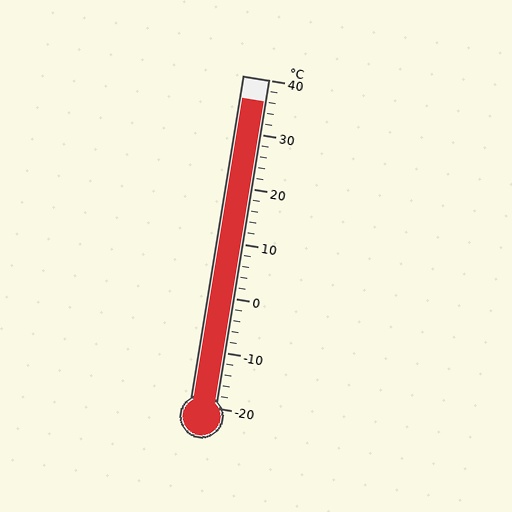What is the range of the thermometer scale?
The thermometer scale ranges from -20°C to 40°C.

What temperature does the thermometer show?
The thermometer shows approximately 36°C.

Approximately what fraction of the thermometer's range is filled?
The thermometer is filled to approximately 95% of its range.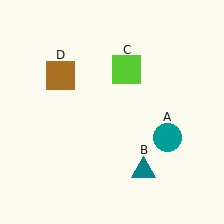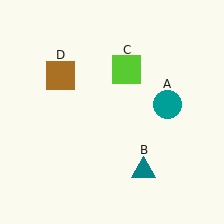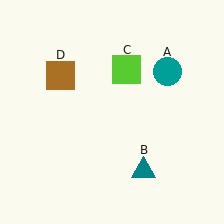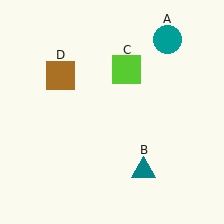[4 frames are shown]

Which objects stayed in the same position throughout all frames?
Teal triangle (object B) and lime square (object C) and brown square (object D) remained stationary.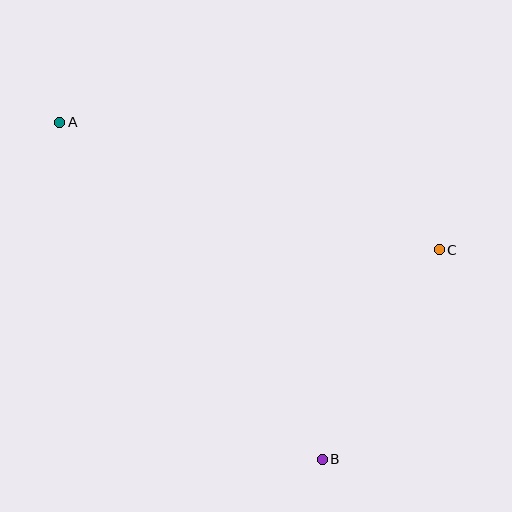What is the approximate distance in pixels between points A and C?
The distance between A and C is approximately 400 pixels.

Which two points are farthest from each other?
Points A and B are farthest from each other.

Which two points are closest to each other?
Points B and C are closest to each other.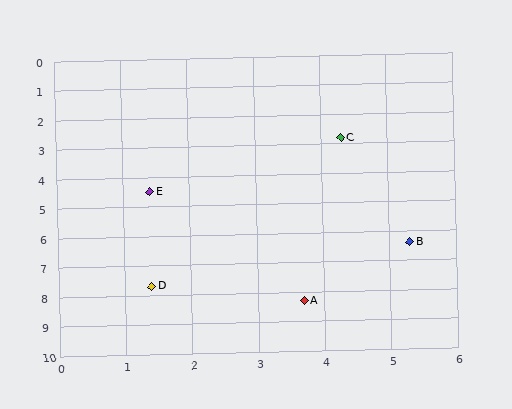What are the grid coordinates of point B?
Point B is at approximately (5.3, 6.4).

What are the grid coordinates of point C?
Point C is at approximately (4.3, 2.8).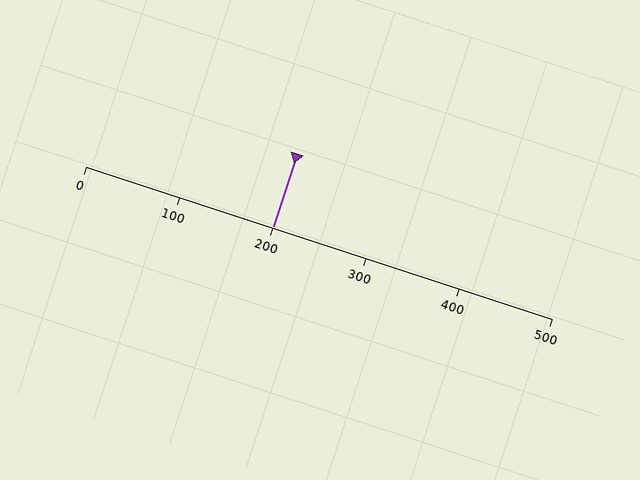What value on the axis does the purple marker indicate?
The marker indicates approximately 200.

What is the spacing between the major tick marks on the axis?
The major ticks are spaced 100 apart.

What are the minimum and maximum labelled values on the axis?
The axis runs from 0 to 500.